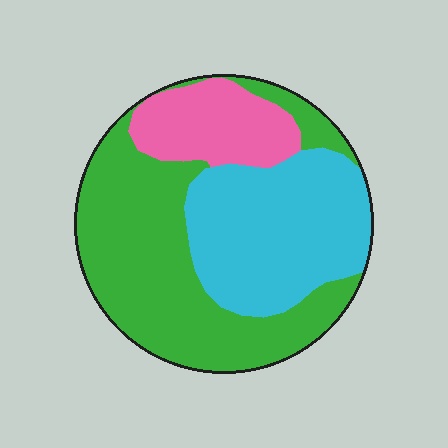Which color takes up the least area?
Pink, at roughly 15%.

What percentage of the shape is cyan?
Cyan covers about 35% of the shape.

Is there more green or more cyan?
Green.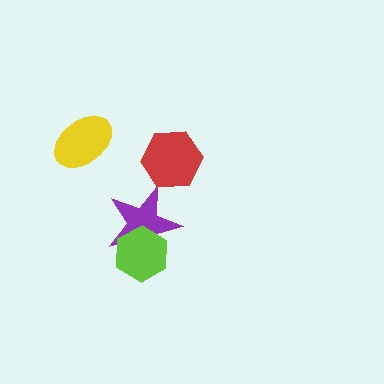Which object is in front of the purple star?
The lime hexagon is in front of the purple star.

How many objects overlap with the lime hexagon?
1 object overlaps with the lime hexagon.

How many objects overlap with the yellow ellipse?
0 objects overlap with the yellow ellipse.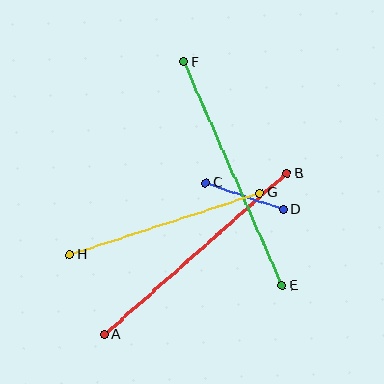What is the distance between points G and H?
The distance is approximately 200 pixels.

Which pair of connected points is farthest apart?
Points E and F are farthest apart.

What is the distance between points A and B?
The distance is approximately 244 pixels.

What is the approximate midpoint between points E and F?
The midpoint is at approximately (233, 174) pixels.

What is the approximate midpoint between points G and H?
The midpoint is at approximately (165, 224) pixels.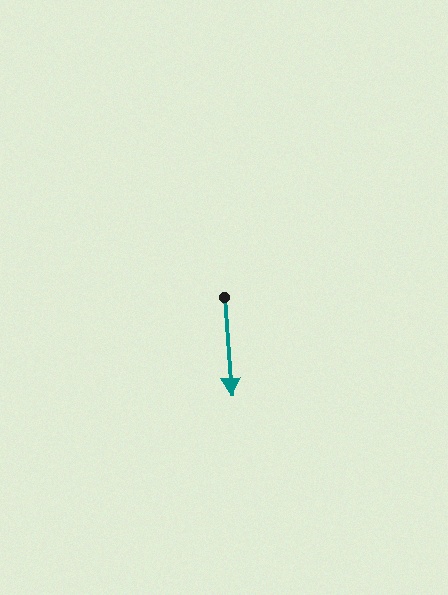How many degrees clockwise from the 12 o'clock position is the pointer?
Approximately 176 degrees.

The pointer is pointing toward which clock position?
Roughly 6 o'clock.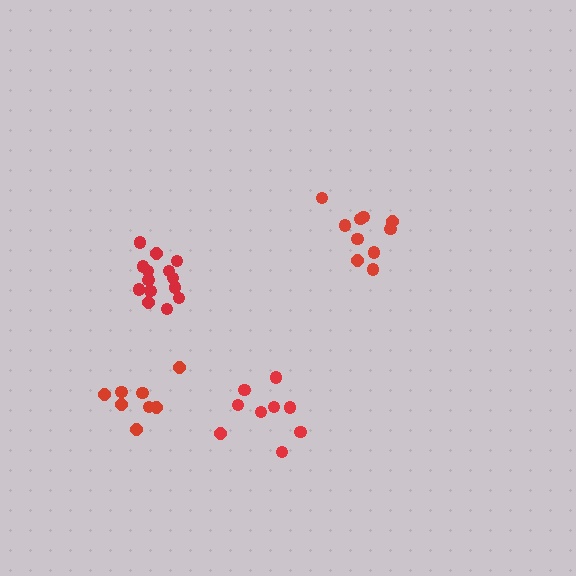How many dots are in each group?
Group 1: 10 dots, Group 2: 9 dots, Group 3: 8 dots, Group 4: 14 dots (41 total).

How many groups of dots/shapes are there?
There are 4 groups.